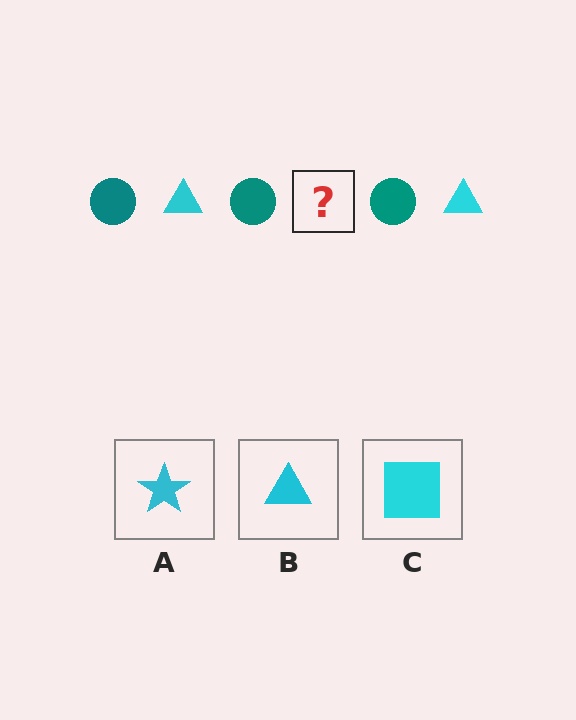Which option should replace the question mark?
Option B.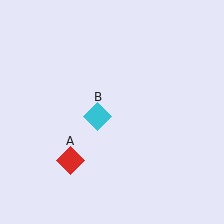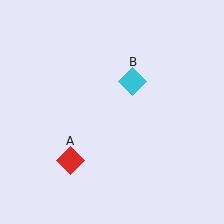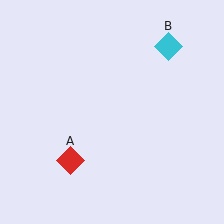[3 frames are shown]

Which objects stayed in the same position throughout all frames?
Red diamond (object A) remained stationary.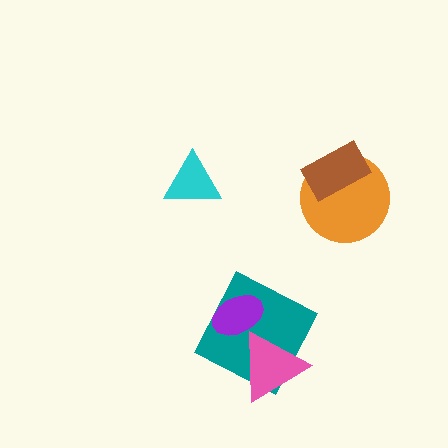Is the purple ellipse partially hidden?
Yes, it is partially covered by another shape.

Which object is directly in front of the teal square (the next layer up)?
The purple ellipse is directly in front of the teal square.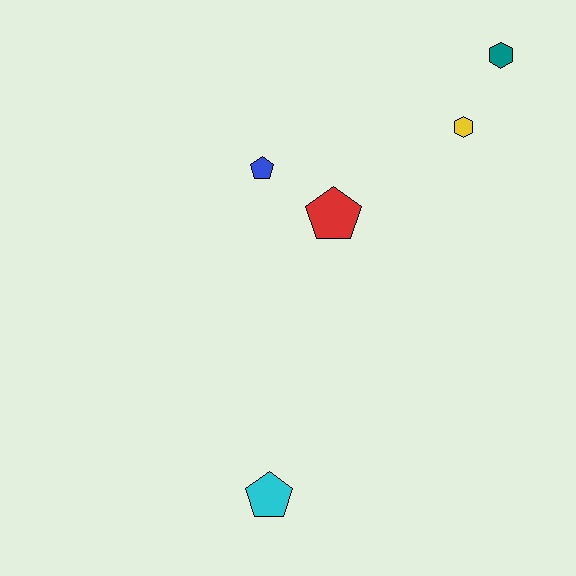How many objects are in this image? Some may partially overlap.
There are 5 objects.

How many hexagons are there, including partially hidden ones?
There are 2 hexagons.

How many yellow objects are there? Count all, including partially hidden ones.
There is 1 yellow object.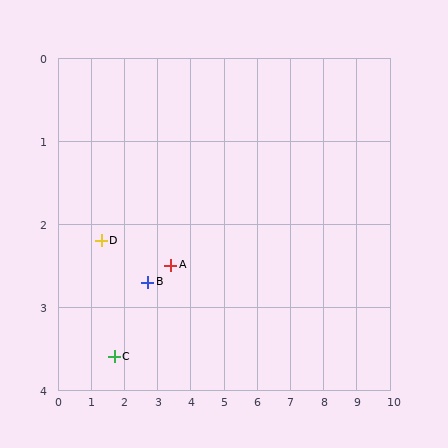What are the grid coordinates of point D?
Point D is at approximately (1.3, 2.2).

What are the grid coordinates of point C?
Point C is at approximately (1.7, 3.6).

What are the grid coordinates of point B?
Point B is at approximately (2.7, 2.7).